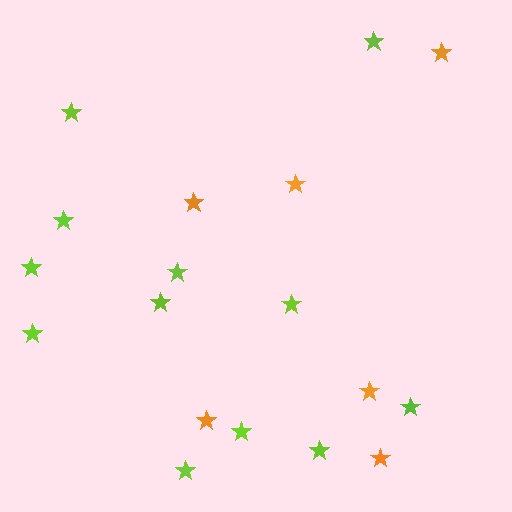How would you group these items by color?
There are 2 groups: one group of lime stars (12) and one group of orange stars (6).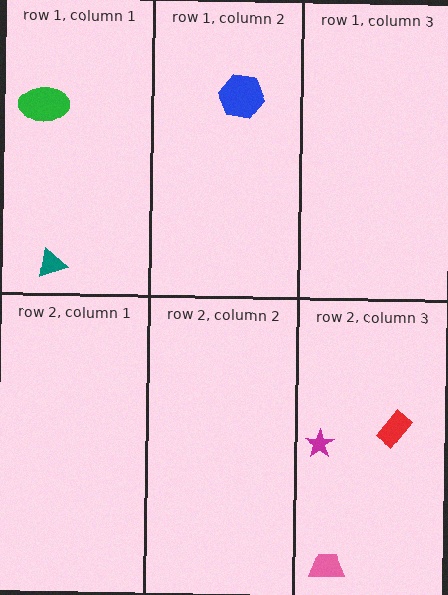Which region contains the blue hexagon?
The row 1, column 2 region.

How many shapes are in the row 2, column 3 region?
3.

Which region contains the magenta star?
The row 2, column 3 region.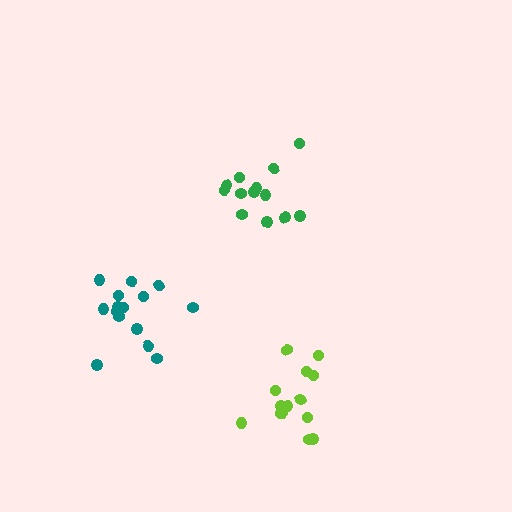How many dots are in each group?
Group 1: 14 dots, Group 2: 15 dots, Group 3: 14 dots (43 total).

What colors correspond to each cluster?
The clusters are colored: lime, teal, green.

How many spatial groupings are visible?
There are 3 spatial groupings.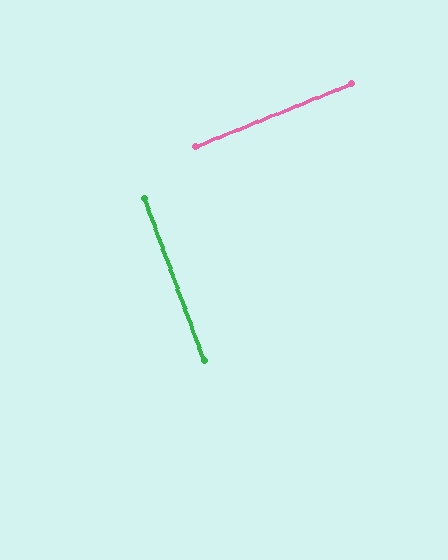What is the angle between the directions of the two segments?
Approximately 88 degrees.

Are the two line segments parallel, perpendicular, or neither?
Perpendicular — they meet at approximately 88°.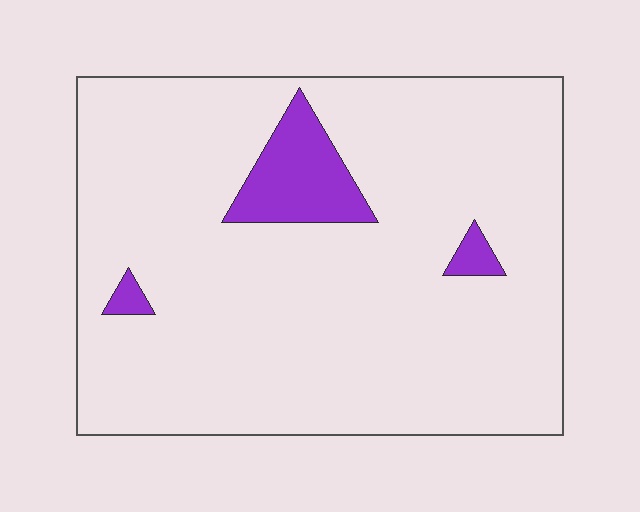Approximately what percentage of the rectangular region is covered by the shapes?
Approximately 10%.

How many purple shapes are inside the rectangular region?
3.